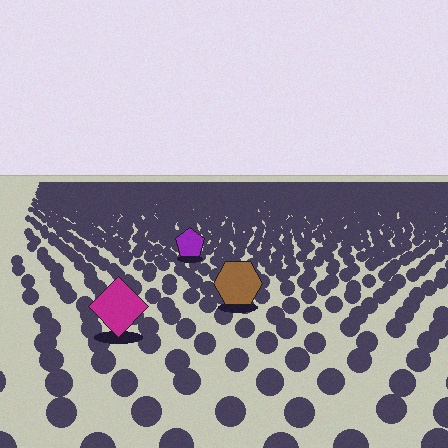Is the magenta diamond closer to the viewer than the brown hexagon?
Yes. The magenta diamond is closer — you can tell from the texture gradient: the ground texture is coarser near it.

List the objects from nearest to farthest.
From nearest to farthest: the magenta diamond, the brown hexagon, the purple pentagon.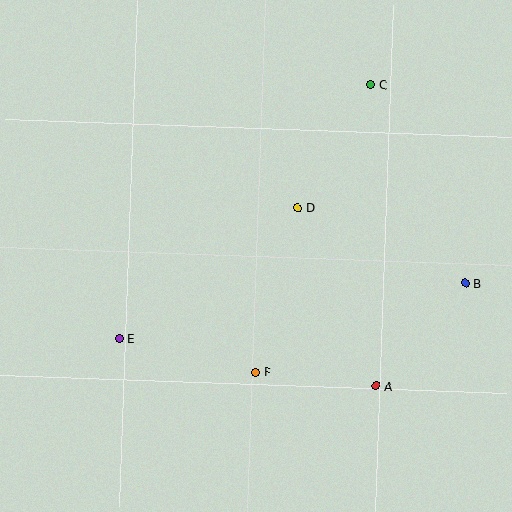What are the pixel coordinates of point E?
Point E is at (119, 339).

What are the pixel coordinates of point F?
Point F is at (255, 372).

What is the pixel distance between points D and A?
The distance between D and A is 195 pixels.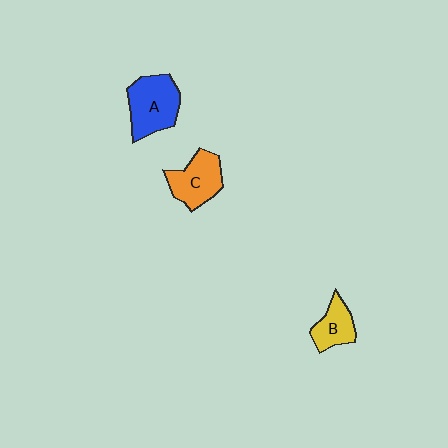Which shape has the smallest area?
Shape B (yellow).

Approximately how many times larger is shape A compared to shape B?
Approximately 1.7 times.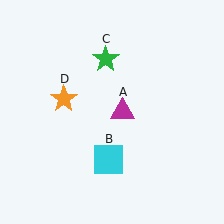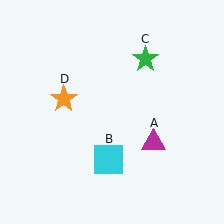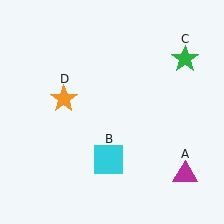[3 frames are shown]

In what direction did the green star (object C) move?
The green star (object C) moved right.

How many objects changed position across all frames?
2 objects changed position: magenta triangle (object A), green star (object C).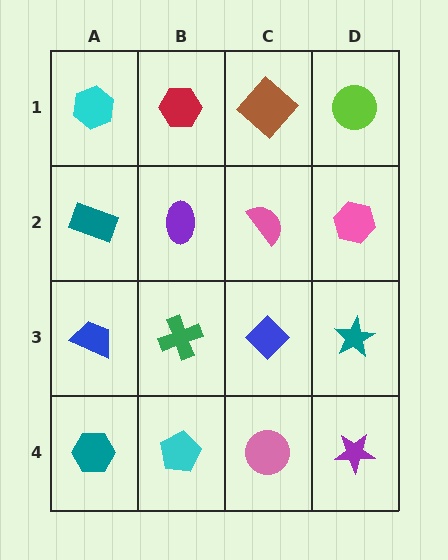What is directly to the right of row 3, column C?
A teal star.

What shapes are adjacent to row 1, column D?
A pink hexagon (row 2, column D), a brown diamond (row 1, column C).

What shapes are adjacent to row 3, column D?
A pink hexagon (row 2, column D), a purple star (row 4, column D), a blue diamond (row 3, column C).